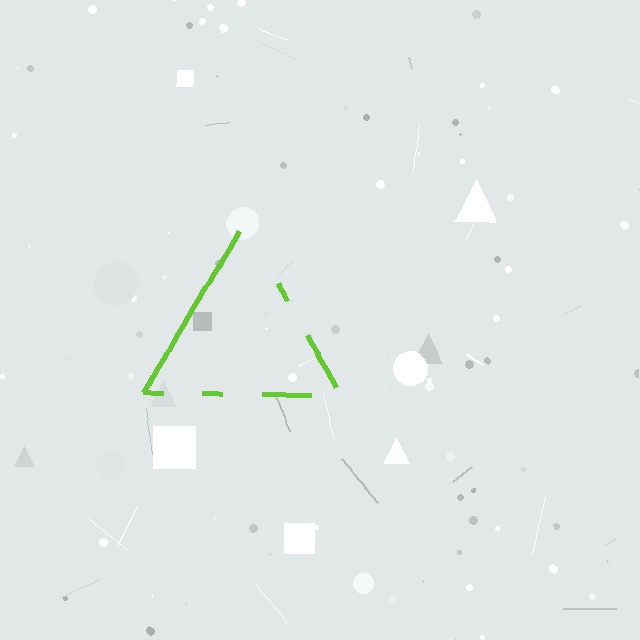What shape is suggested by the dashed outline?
The dashed outline suggests a triangle.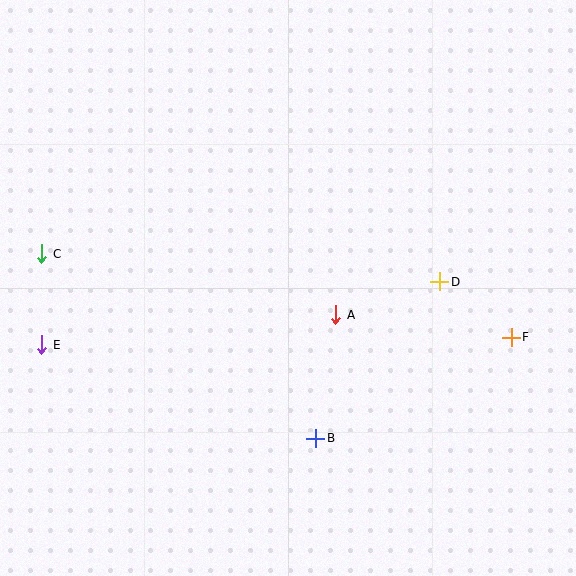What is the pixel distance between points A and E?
The distance between A and E is 296 pixels.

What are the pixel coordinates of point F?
Point F is at (511, 337).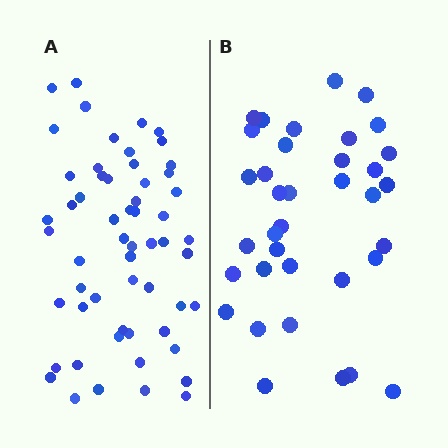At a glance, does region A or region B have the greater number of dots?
Region A (the left region) has more dots.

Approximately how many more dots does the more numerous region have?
Region A has approximately 20 more dots than region B.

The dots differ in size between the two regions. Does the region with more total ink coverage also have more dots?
No. Region B has more total ink coverage because its dots are larger, but region A actually contains more individual dots. Total area can be misleading — the number of items is what matters here.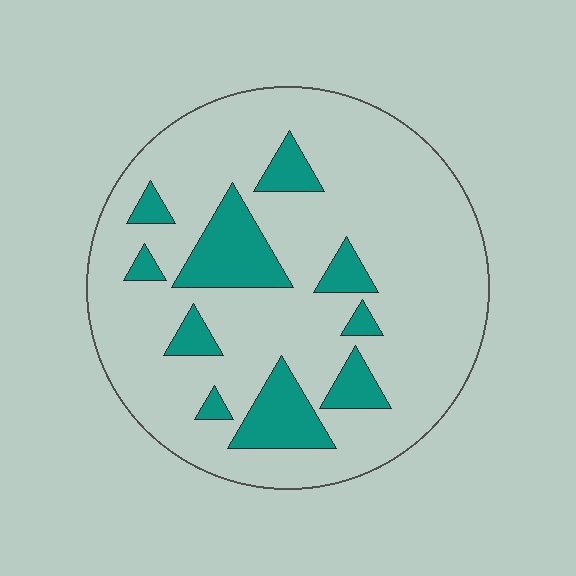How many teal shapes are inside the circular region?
10.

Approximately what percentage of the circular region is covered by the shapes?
Approximately 20%.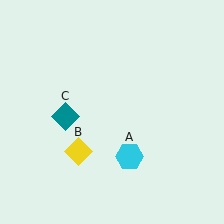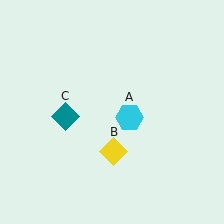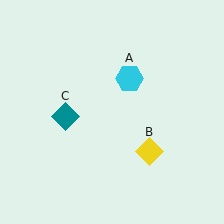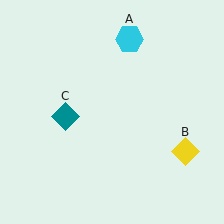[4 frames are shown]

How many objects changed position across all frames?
2 objects changed position: cyan hexagon (object A), yellow diamond (object B).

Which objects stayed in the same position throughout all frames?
Teal diamond (object C) remained stationary.